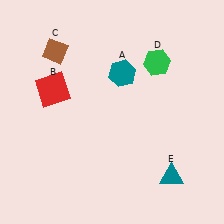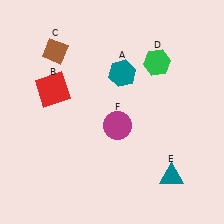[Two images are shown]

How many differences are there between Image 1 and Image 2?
There is 1 difference between the two images.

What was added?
A magenta circle (F) was added in Image 2.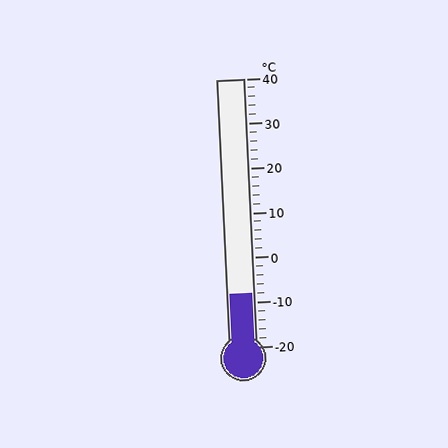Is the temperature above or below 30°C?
The temperature is below 30°C.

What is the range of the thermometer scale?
The thermometer scale ranges from -20°C to 40°C.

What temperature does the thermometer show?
The thermometer shows approximately -8°C.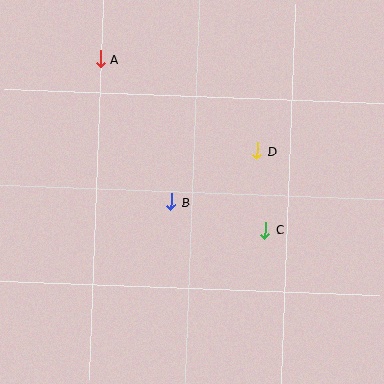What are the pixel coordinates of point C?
Point C is at (265, 230).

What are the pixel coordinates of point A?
Point A is at (100, 59).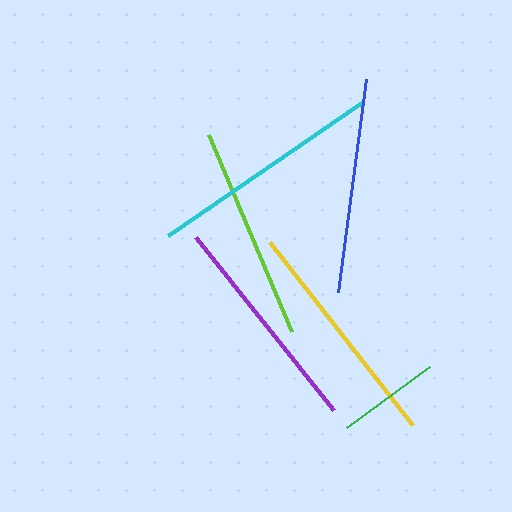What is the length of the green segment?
The green segment is approximately 103 pixels long.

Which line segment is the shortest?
The green line is the shortest at approximately 103 pixels.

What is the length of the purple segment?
The purple segment is approximately 221 pixels long.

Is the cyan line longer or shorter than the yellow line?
The cyan line is longer than the yellow line.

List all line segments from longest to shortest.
From longest to shortest: cyan, yellow, purple, blue, lime, green.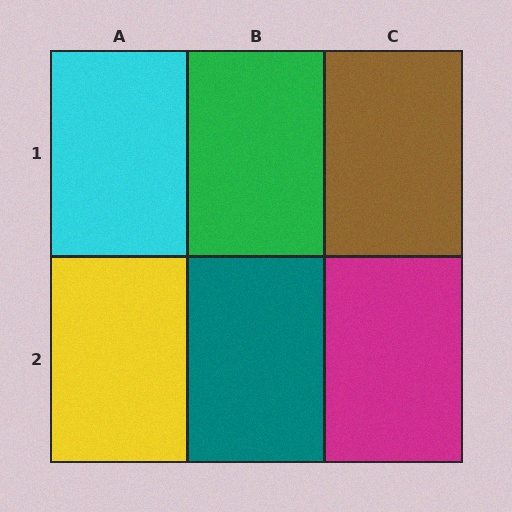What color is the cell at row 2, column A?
Yellow.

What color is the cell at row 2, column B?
Teal.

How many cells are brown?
1 cell is brown.